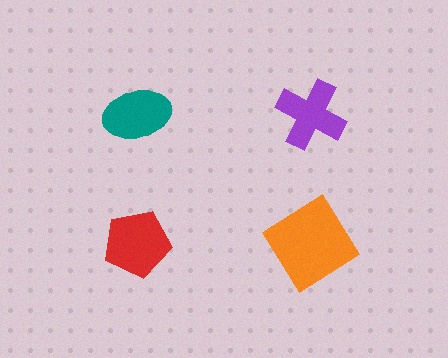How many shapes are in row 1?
2 shapes.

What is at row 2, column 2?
An orange diamond.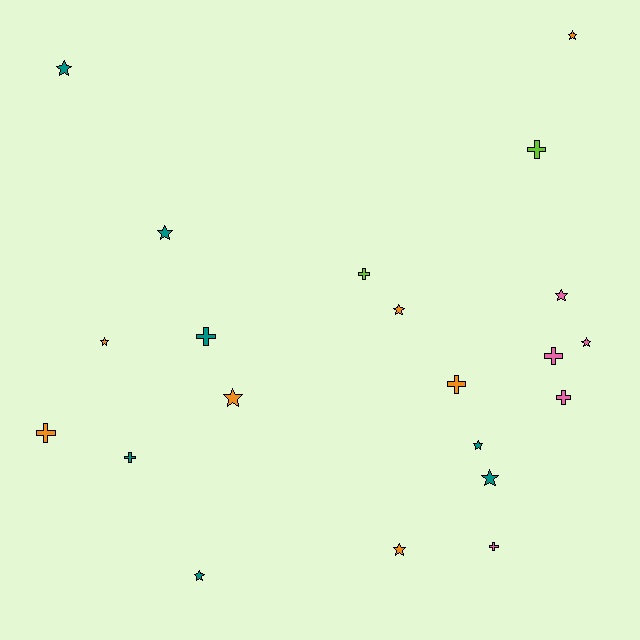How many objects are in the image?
There are 21 objects.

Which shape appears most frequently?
Star, with 12 objects.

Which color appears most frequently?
Orange, with 7 objects.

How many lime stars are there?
There are no lime stars.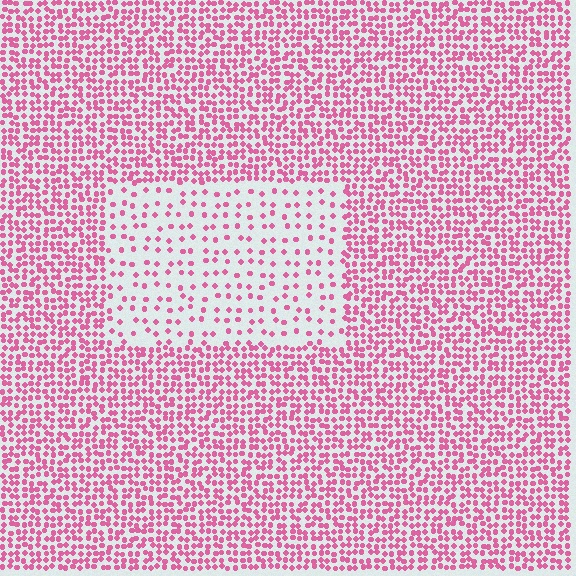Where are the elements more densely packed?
The elements are more densely packed outside the rectangle boundary.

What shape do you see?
I see a rectangle.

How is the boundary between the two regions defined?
The boundary is defined by a change in element density (approximately 2.7x ratio). All elements are the same color, size, and shape.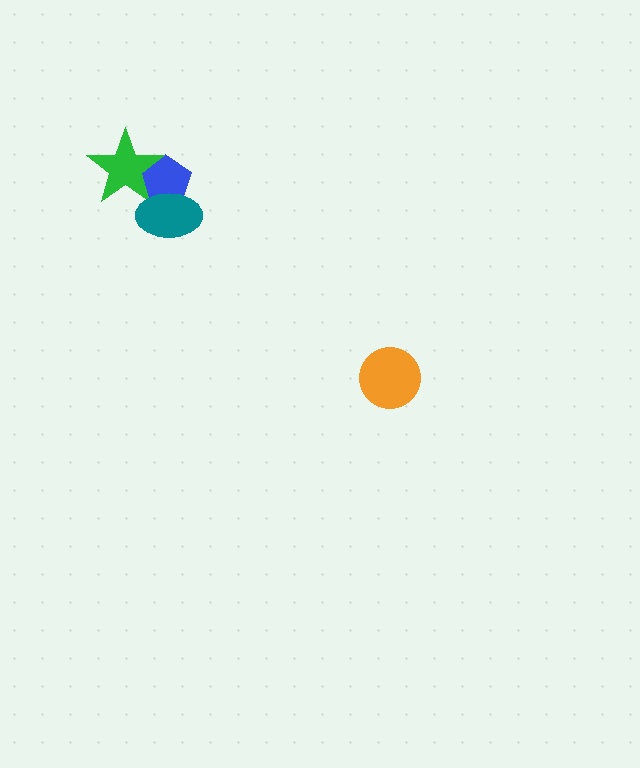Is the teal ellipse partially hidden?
No, no other shape covers it.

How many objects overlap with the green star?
2 objects overlap with the green star.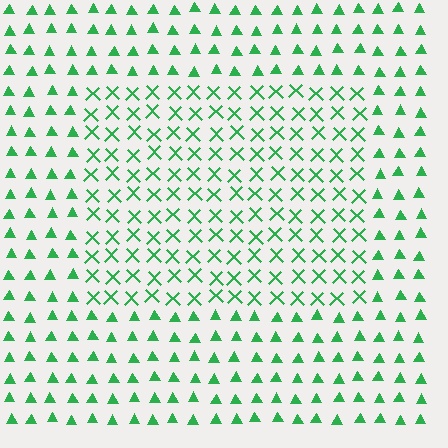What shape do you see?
I see a rectangle.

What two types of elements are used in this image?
The image uses X marks inside the rectangle region and triangles outside it.